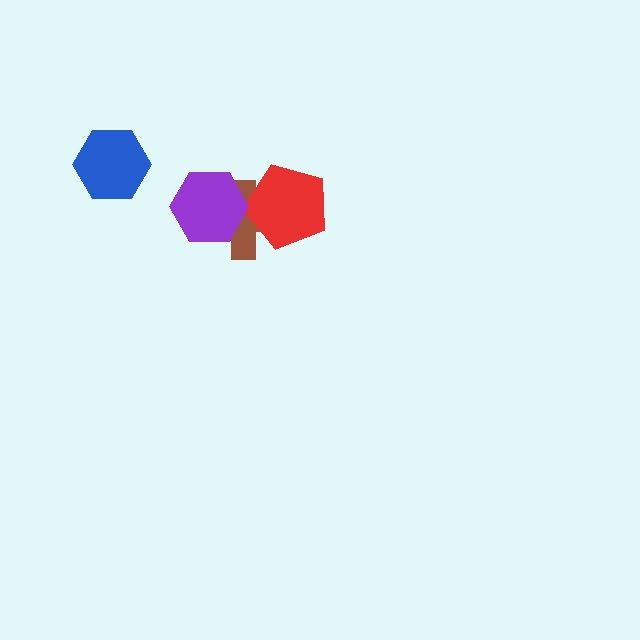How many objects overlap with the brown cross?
2 objects overlap with the brown cross.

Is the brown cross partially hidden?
Yes, it is partially covered by another shape.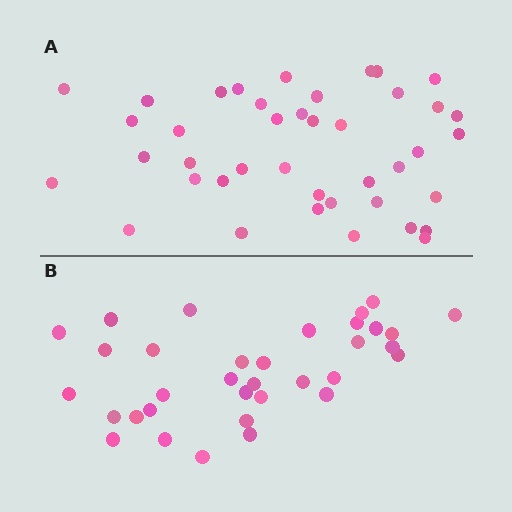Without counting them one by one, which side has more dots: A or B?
Region A (the top region) has more dots.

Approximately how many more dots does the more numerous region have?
Region A has roughly 8 or so more dots than region B.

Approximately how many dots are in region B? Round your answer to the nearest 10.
About 30 dots. (The exact count is 34, which rounds to 30.)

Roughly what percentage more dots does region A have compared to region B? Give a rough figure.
About 20% more.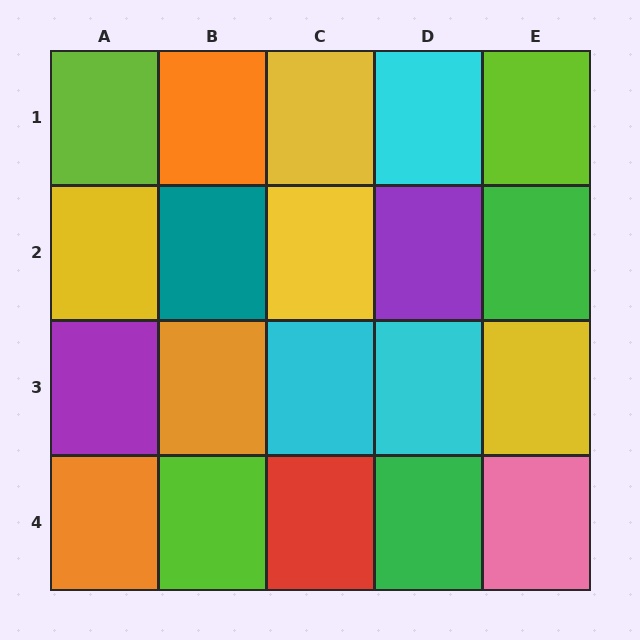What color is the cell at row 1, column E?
Lime.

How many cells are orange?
3 cells are orange.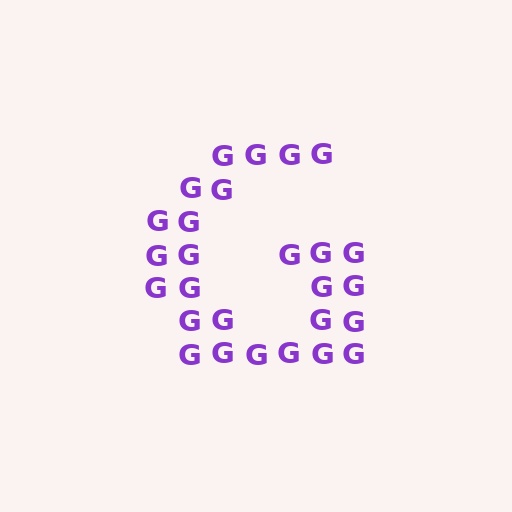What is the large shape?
The large shape is the letter G.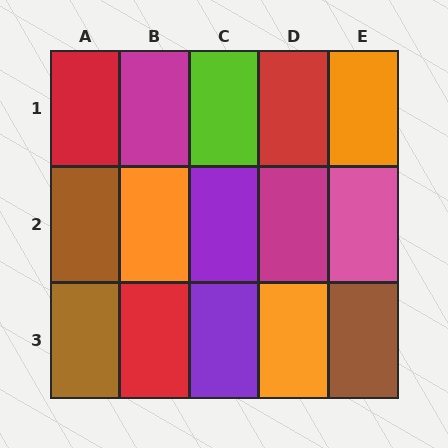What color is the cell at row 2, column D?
Magenta.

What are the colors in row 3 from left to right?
Brown, red, purple, orange, brown.